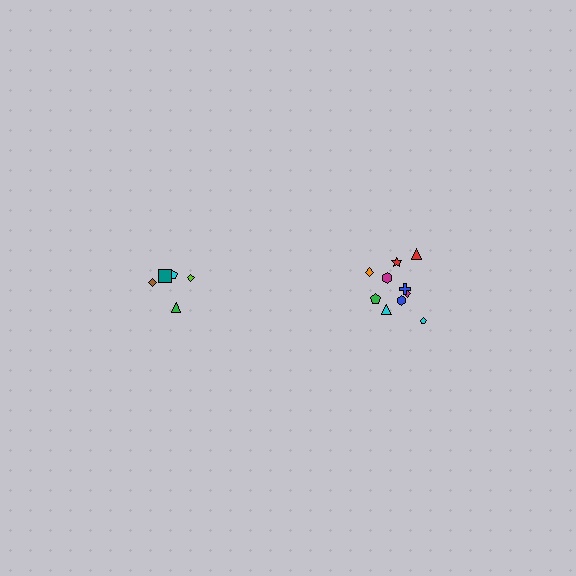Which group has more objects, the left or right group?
The right group.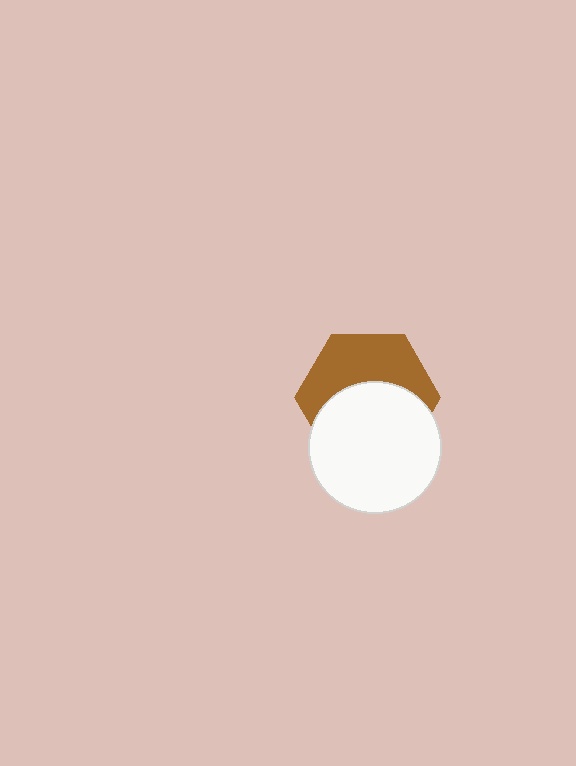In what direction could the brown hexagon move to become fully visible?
The brown hexagon could move up. That would shift it out from behind the white circle entirely.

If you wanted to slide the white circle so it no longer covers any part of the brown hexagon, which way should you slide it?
Slide it down — that is the most direct way to separate the two shapes.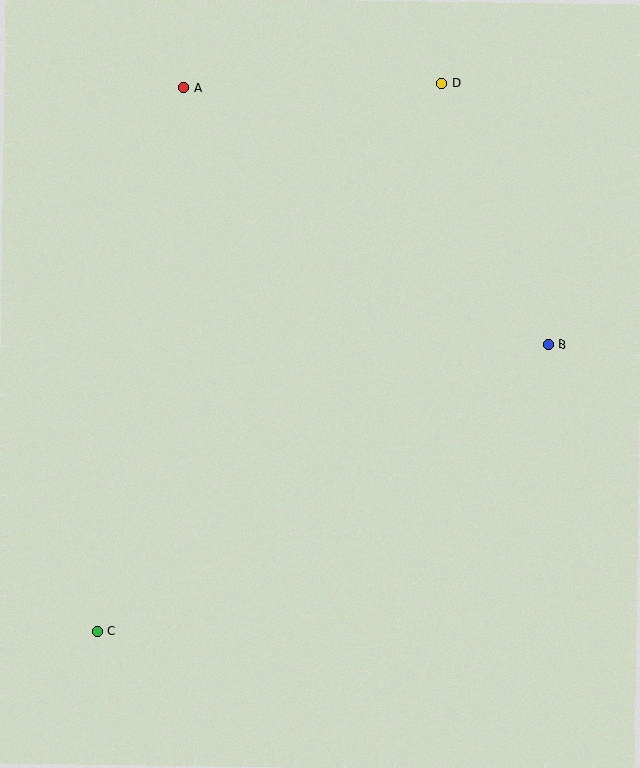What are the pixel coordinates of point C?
Point C is at (98, 631).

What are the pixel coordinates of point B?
Point B is at (548, 345).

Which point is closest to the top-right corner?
Point D is closest to the top-right corner.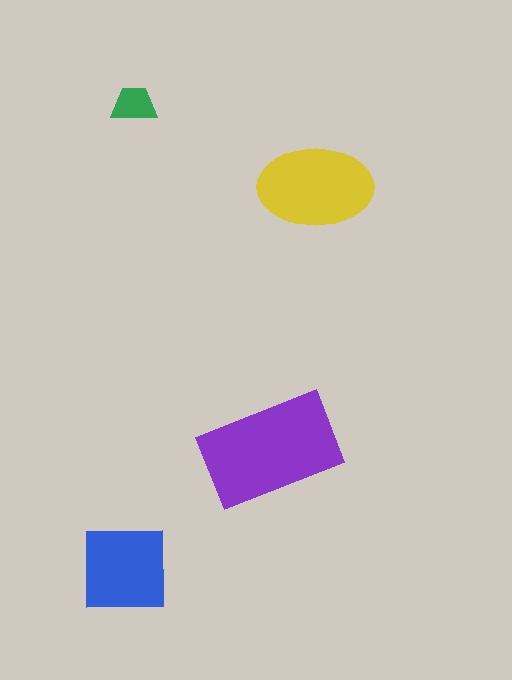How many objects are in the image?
There are 4 objects in the image.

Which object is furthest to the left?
The blue square is leftmost.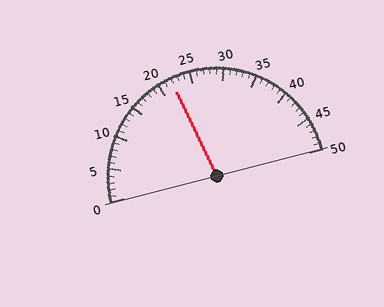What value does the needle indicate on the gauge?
The needle indicates approximately 22.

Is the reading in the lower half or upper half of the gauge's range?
The reading is in the lower half of the range (0 to 50).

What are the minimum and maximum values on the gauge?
The gauge ranges from 0 to 50.